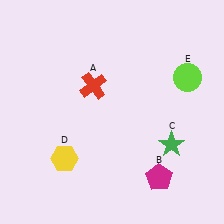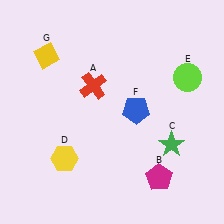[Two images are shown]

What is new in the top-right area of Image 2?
A blue pentagon (F) was added in the top-right area of Image 2.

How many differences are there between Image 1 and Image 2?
There are 2 differences between the two images.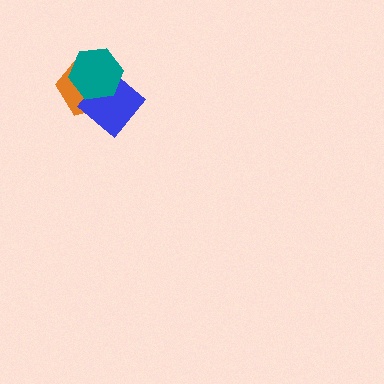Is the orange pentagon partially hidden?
Yes, it is partially covered by another shape.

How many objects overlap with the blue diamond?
2 objects overlap with the blue diamond.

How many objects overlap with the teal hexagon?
2 objects overlap with the teal hexagon.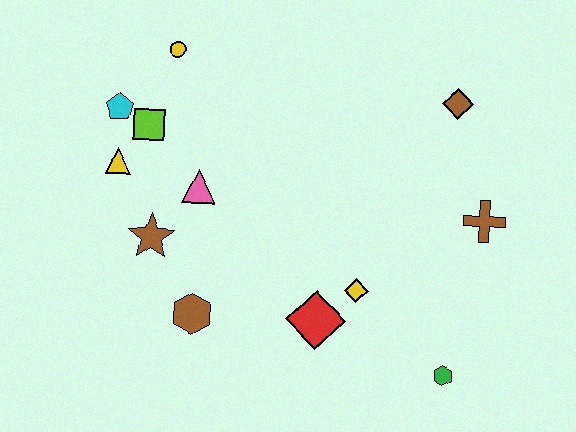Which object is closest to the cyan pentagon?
The lime square is closest to the cyan pentagon.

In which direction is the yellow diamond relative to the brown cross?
The yellow diamond is to the left of the brown cross.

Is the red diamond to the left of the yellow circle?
No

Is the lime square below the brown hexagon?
No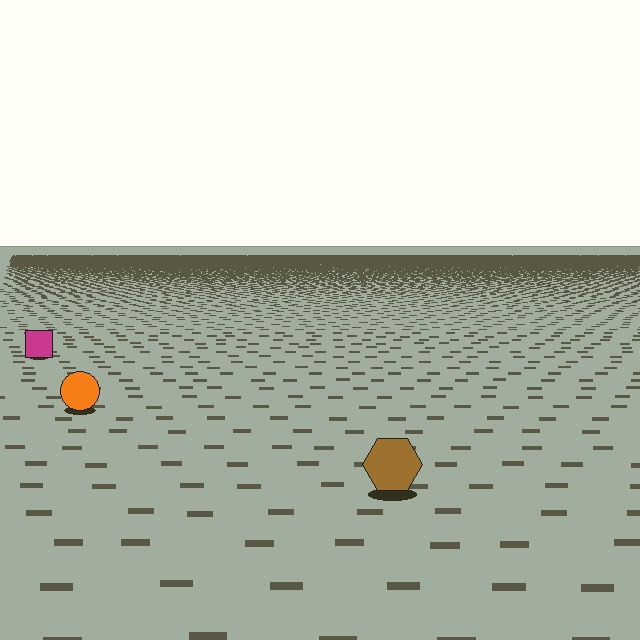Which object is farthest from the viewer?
The magenta square is farthest from the viewer. It appears smaller and the ground texture around it is denser.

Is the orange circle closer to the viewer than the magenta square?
Yes. The orange circle is closer — you can tell from the texture gradient: the ground texture is coarser near it.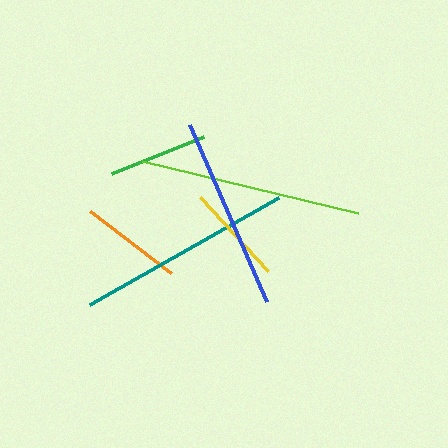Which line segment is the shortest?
The green line is the shortest at approximately 99 pixels.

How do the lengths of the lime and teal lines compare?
The lime and teal lines are approximately the same length.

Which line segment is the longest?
The lime line is the longest at approximately 222 pixels.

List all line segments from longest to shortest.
From longest to shortest: lime, teal, blue, orange, yellow, green.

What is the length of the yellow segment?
The yellow segment is approximately 100 pixels long.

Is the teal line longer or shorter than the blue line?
The teal line is longer than the blue line.